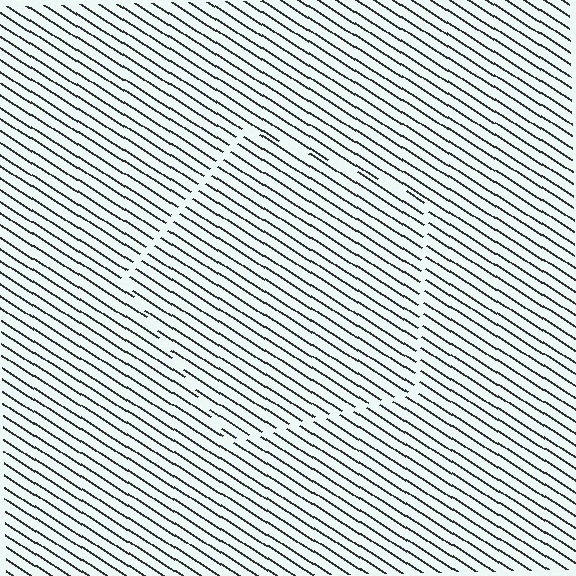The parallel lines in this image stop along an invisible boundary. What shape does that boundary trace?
An illusory pentagon. The interior of the shape contains the same grating, shifted by half a period — the contour is defined by the phase discontinuity where line-ends from the inner and outer gratings abut.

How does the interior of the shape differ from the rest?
The interior of the shape contains the same grating, shifted by half a period — the contour is defined by the phase discontinuity where line-ends from the inner and outer gratings abut.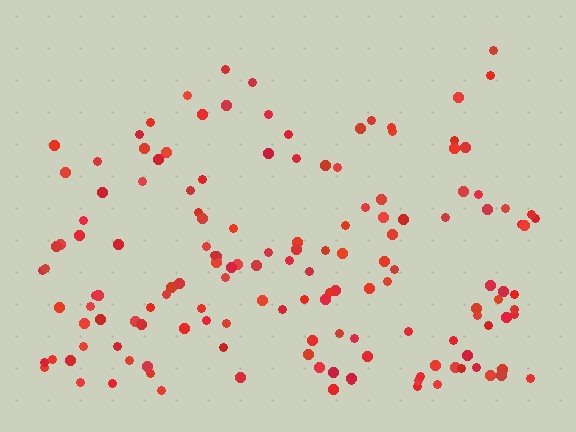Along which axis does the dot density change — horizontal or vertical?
Vertical.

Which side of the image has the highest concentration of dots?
The bottom.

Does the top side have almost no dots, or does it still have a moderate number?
Still a moderate number, just noticeably fewer than the bottom.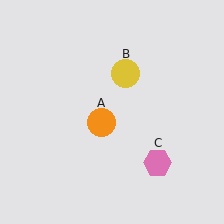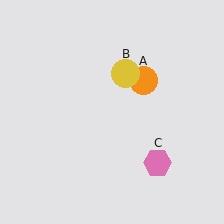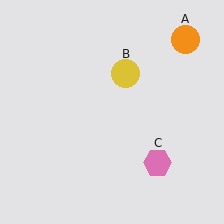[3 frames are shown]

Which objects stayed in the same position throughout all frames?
Yellow circle (object B) and pink hexagon (object C) remained stationary.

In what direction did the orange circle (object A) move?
The orange circle (object A) moved up and to the right.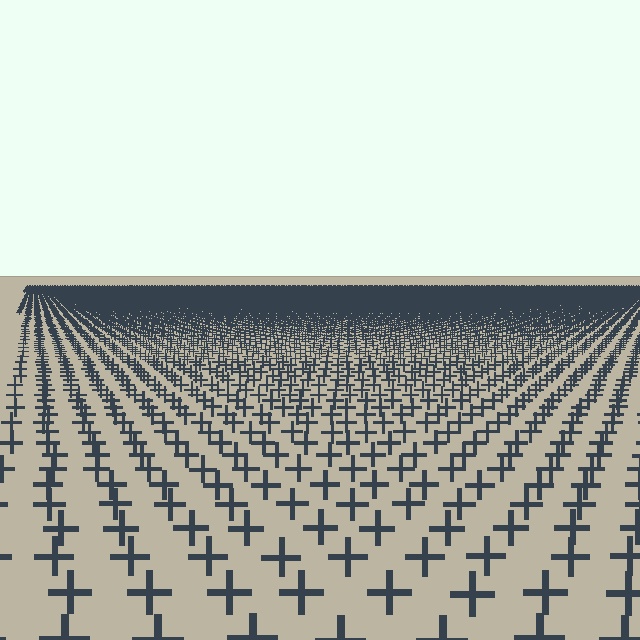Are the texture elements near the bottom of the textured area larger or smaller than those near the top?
Larger. Near the bottom, elements are closer to the viewer and appear at a bigger on-screen size.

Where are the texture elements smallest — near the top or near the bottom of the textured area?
Near the top.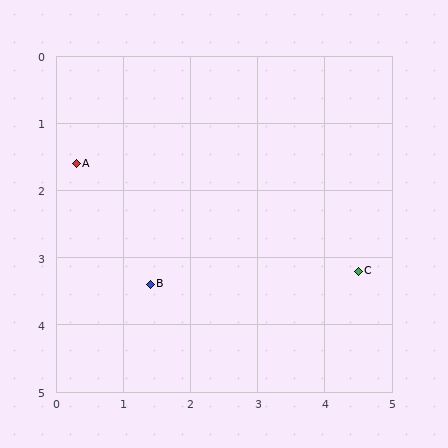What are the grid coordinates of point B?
Point B is at approximately (1.4, 3.4).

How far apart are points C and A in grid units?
Points C and A are about 4.5 grid units apart.